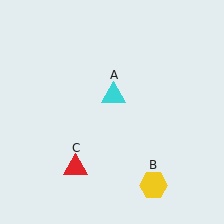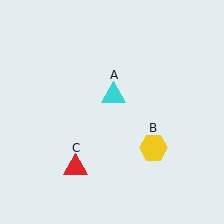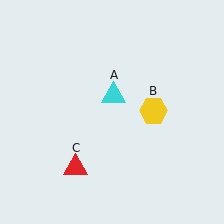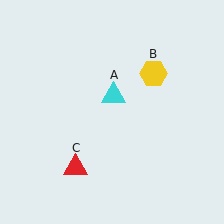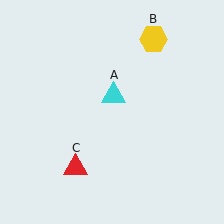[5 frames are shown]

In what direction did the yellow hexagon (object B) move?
The yellow hexagon (object B) moved up.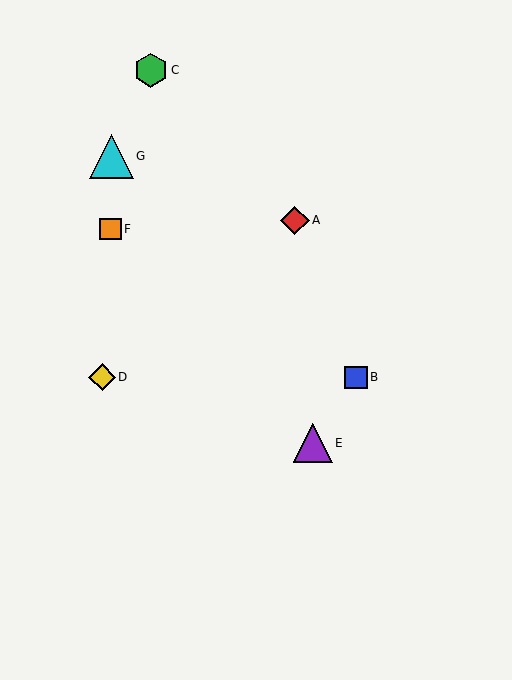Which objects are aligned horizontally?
Objects B, D are aligned horizontally.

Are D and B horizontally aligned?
Yes, both are at y≈377.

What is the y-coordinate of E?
Object E is at y≈443.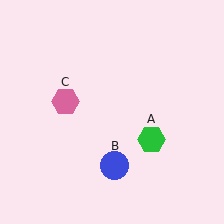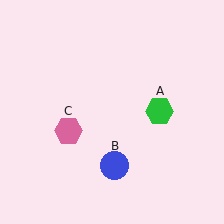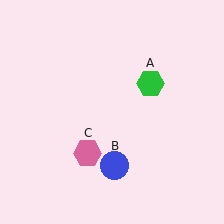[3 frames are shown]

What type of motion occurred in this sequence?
The green hexagon (object A), pink hexagon (object C) rotated counterclockwise around the center of the scene.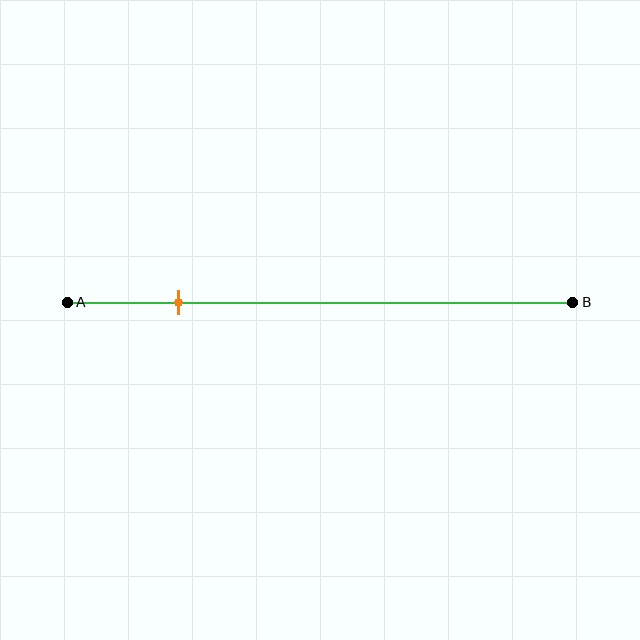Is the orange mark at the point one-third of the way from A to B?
No, the mark is at about 20% from A, not at the 33% one-third point.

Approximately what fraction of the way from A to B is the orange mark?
The orange mark is approximately 20% of the way from A to B.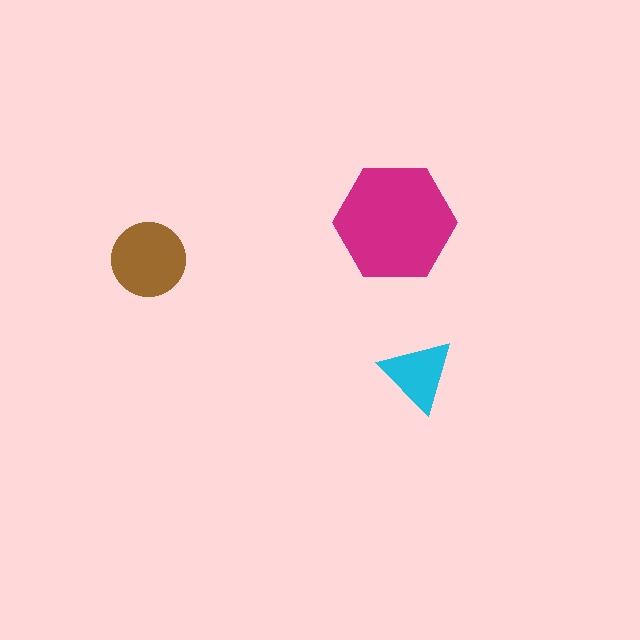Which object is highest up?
The magenta hexagon is topmost.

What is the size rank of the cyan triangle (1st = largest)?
3rd.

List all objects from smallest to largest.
The cyan triangle, the brown circle, the magenta hexagon.